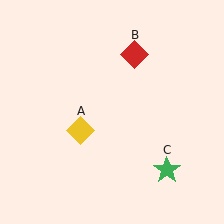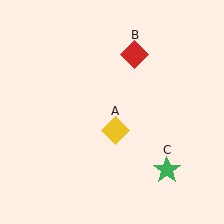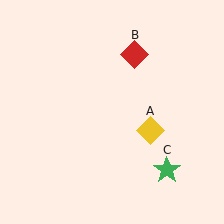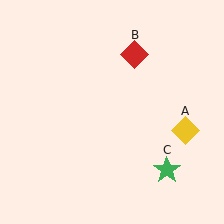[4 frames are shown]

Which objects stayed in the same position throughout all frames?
Red diamond (object B) and green star (object C) remained stationary.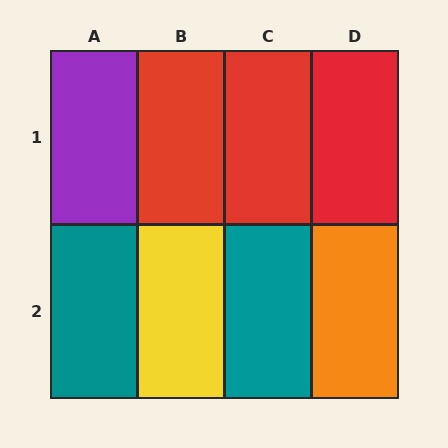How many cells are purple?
1 cell is purple.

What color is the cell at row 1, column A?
Purple.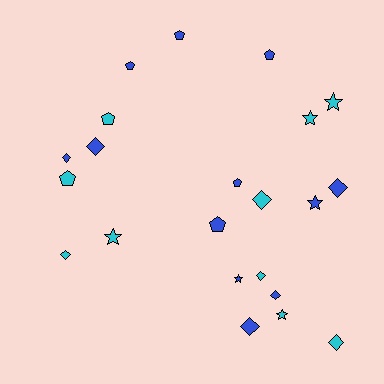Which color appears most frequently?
Blue, with 12 objects.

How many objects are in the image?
There are 22 objects.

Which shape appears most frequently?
Diamond, with 9 objects.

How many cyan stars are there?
There are 4 cyan stars.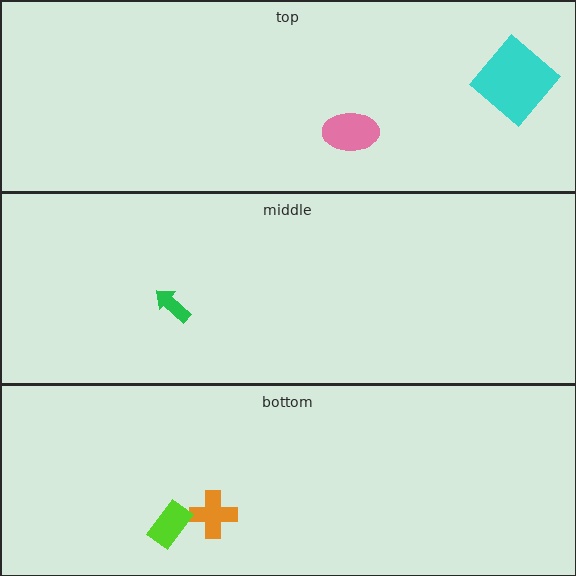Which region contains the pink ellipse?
The top region.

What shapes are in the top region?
The pink ellipse, the cyan diamond.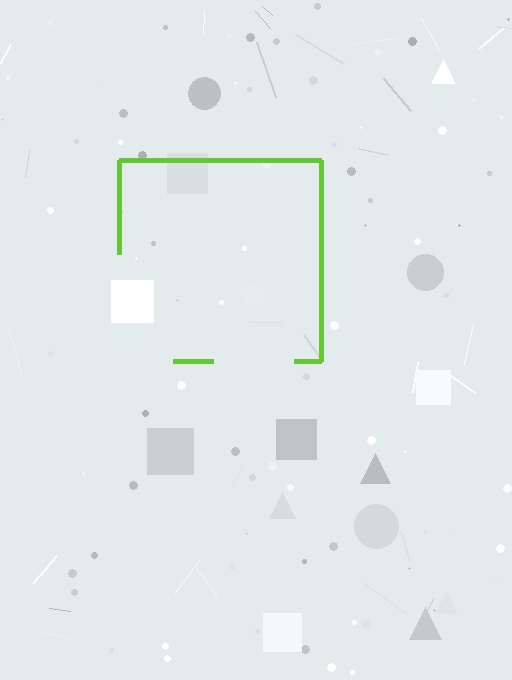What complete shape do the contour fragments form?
The contour fragments form a square.